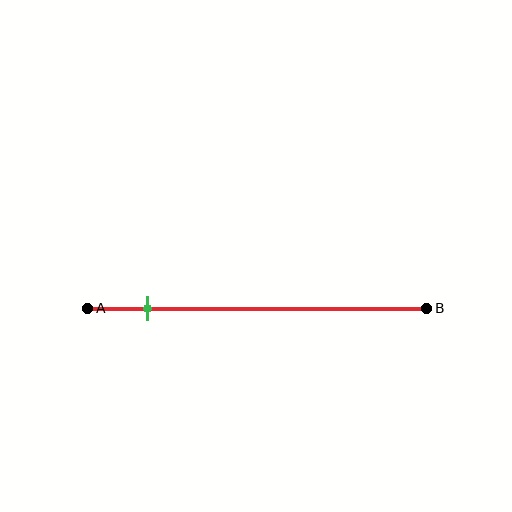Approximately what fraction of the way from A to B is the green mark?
The green mark is approximately 20% of the way from A to B.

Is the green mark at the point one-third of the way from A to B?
No, the mark is at about 20% from A, not at the 33% one-third point.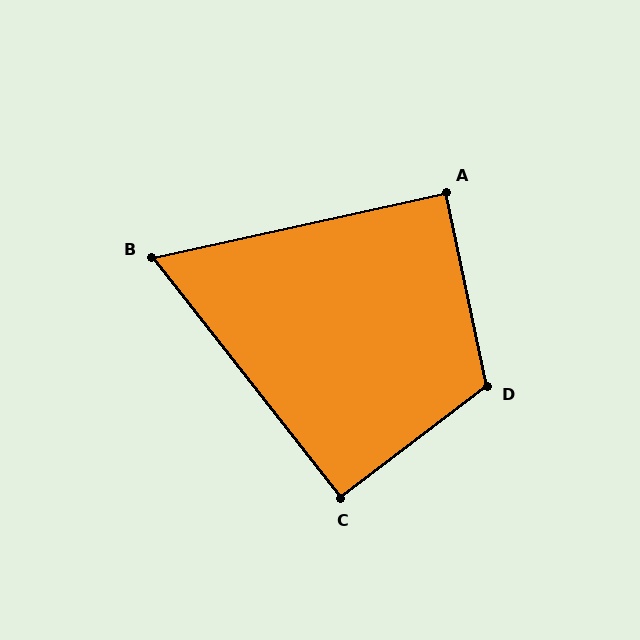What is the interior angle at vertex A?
Approximately 89 degrees (approximately right).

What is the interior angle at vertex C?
Approximately 91 degrees (approximately right).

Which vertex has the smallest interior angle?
B, at approximately 64 degrees.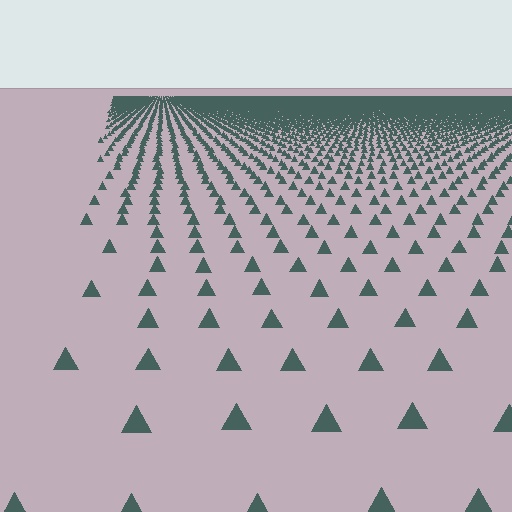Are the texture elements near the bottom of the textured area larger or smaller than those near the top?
Larger. Near the bottom, elements are closer to the viewer and appear at a bigger on-screen size.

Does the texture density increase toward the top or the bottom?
Density increases toward the top.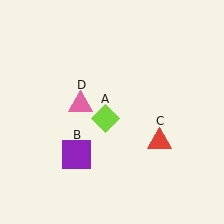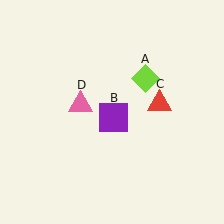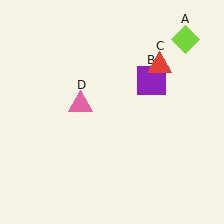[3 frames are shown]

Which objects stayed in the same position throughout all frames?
Pink triangle (object D) remained stationary.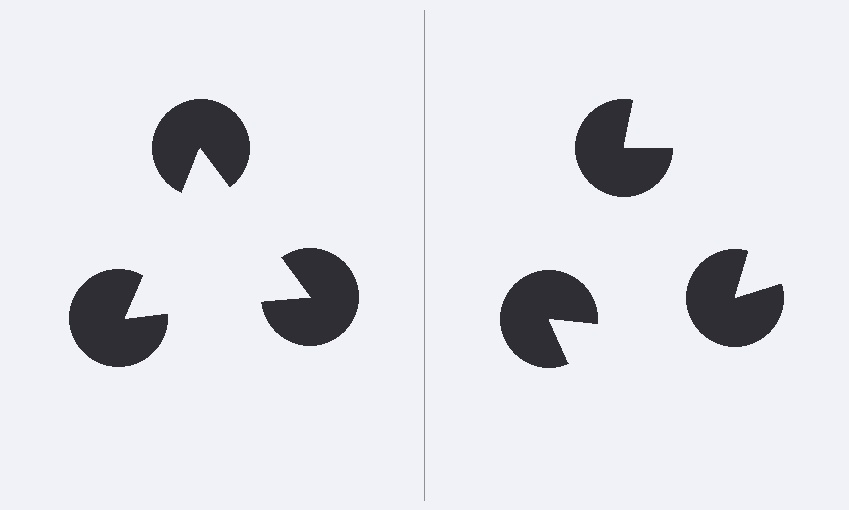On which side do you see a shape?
An illusory triangle appears on the left side. On the right side the wedge cuts are rotated, so no coherent shape forms.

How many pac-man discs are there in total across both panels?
6 — 3 on each side.